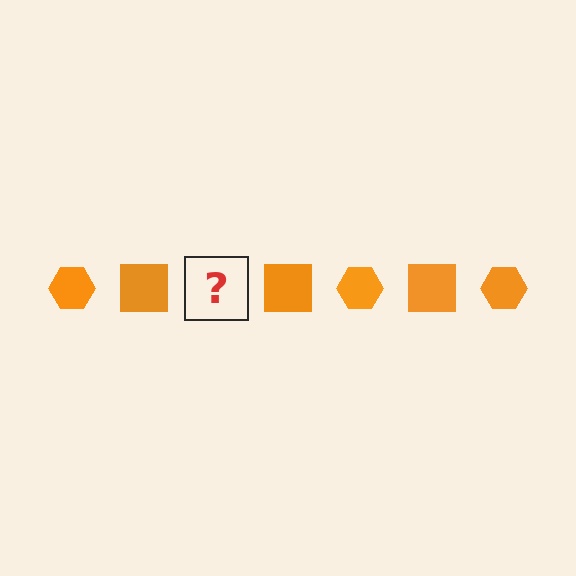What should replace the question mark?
The question mark should be replaced with an orange hexagon.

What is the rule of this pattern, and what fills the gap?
The rule is that the pattern cycles through hexagon, square shapes in orange. The gap should be filled with an orange hexagon.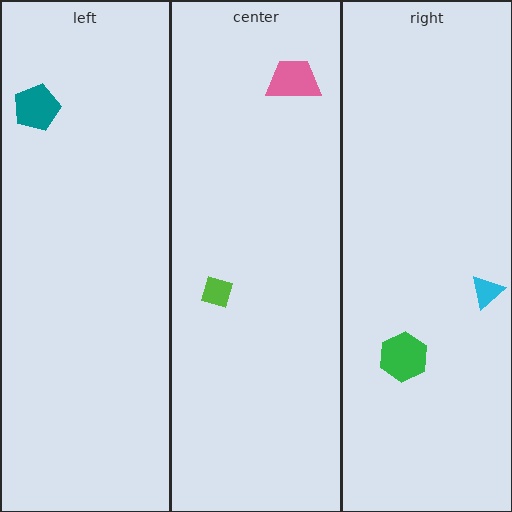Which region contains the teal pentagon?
The left region.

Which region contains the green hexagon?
The right region.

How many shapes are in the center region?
2.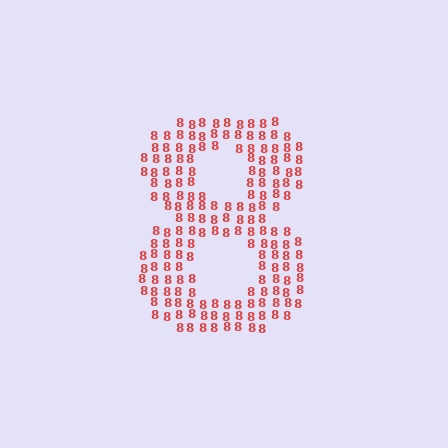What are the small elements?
The small elements are digit 8's.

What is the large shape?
The large shape is the digit 8.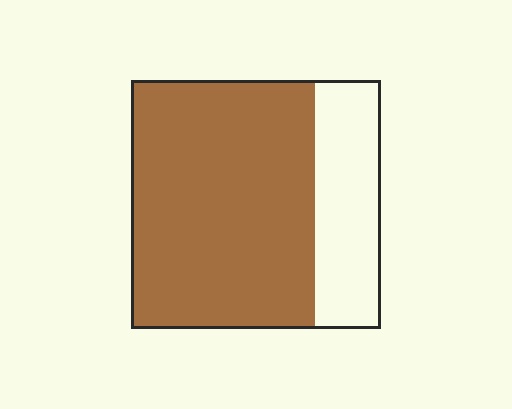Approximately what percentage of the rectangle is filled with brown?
Approximately 75%.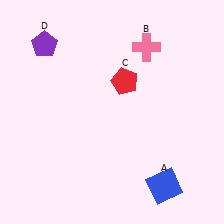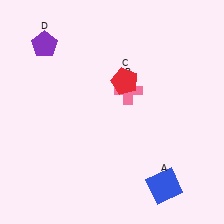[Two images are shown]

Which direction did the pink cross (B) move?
The pink cross (B) moved down.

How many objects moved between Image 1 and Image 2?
1 object moved between the two images.